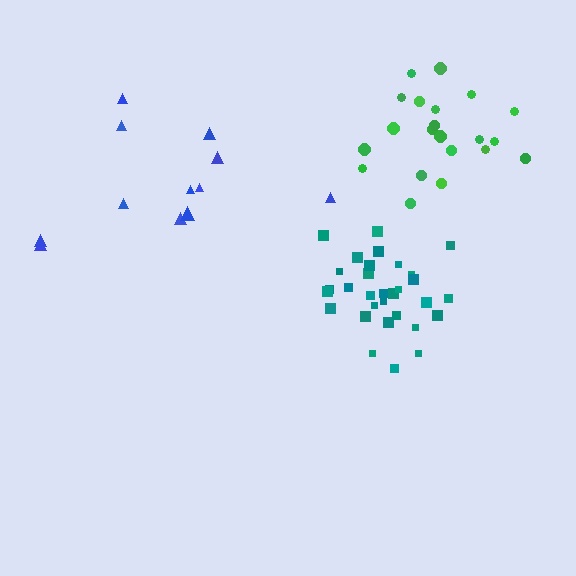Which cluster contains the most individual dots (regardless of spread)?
Teal (32).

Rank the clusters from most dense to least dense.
teal, green, blue.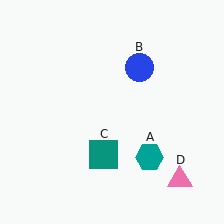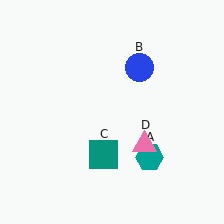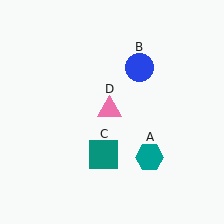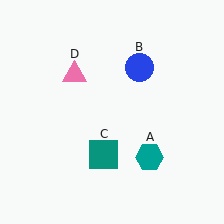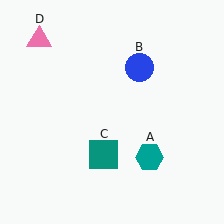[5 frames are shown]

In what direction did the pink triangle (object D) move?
The pink triangle (object D) moved up and to the left.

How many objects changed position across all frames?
1 object changed position: pink triangle (object D).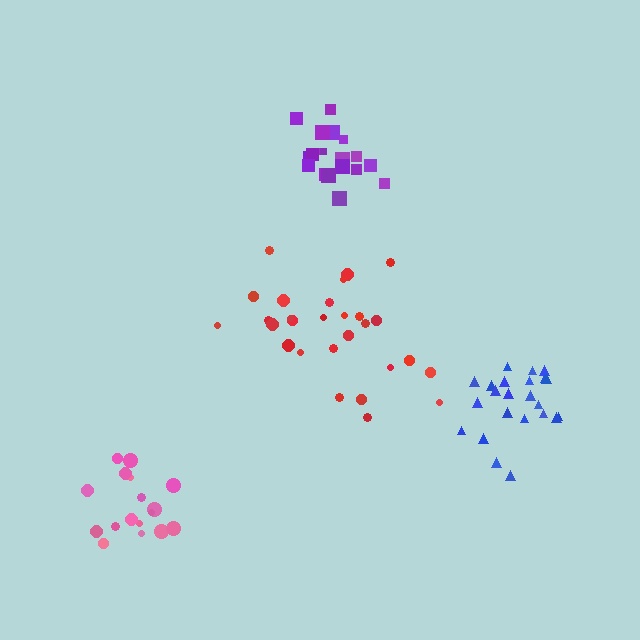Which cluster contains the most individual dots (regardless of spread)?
Red (28).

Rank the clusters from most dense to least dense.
purple, pink, blue, red.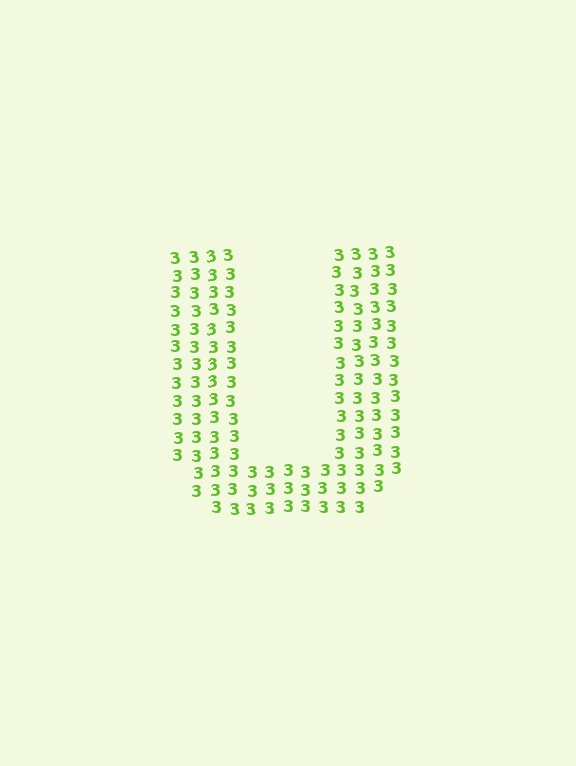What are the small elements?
The small elements are digit 3's.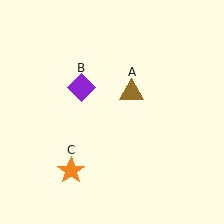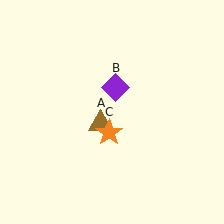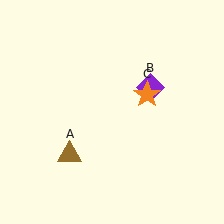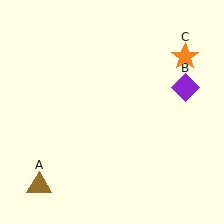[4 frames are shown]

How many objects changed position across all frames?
3 objects changed position: brown triangle (object A), purple diamond (object B), orange star (object C).